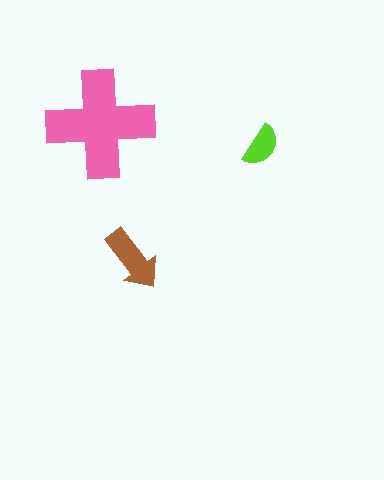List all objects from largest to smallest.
The pink cross, the brown arrow, the lime semicircle.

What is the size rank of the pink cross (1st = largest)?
1st.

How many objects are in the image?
There are 3 objects in the image.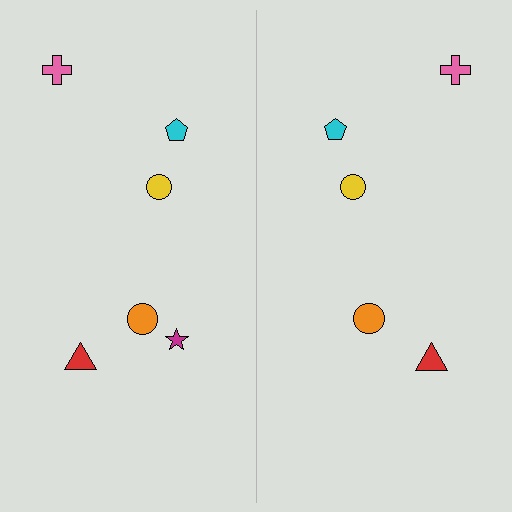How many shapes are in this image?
There are 11 shapes in this image.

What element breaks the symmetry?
A magenta star is missing from the right side.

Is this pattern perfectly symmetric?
No, the pattern is not perfectly symmetric. A magenta star is missing from the right side.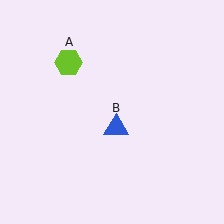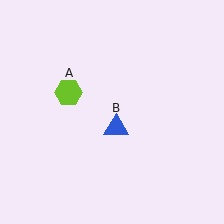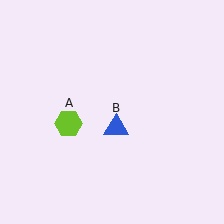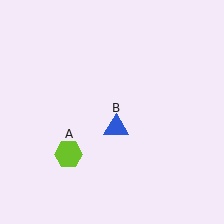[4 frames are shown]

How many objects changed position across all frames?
1 object changed position: lime hexagon (object A).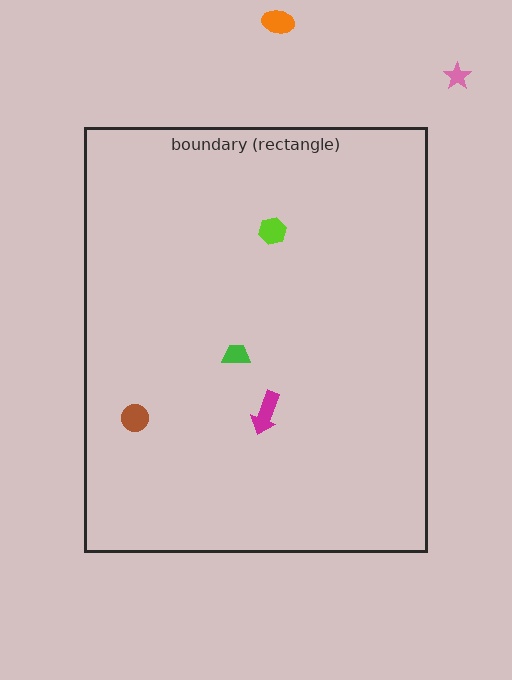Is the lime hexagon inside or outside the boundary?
Inside.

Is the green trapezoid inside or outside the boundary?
Inside.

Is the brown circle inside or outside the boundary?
Inside.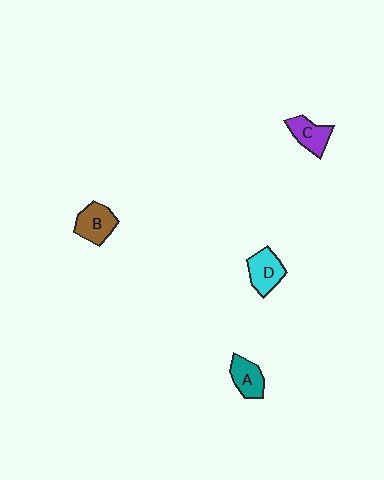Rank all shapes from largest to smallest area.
From largest to smallest: B (brown), D (cyan), C (purple), A (teal).